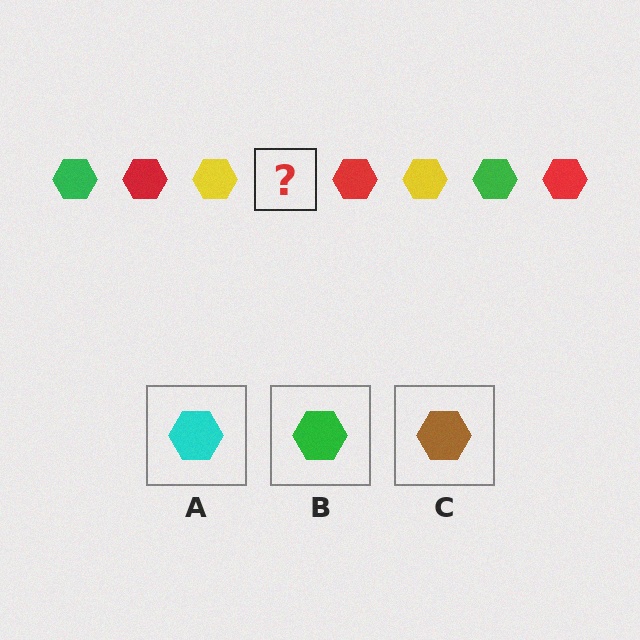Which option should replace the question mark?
Option B.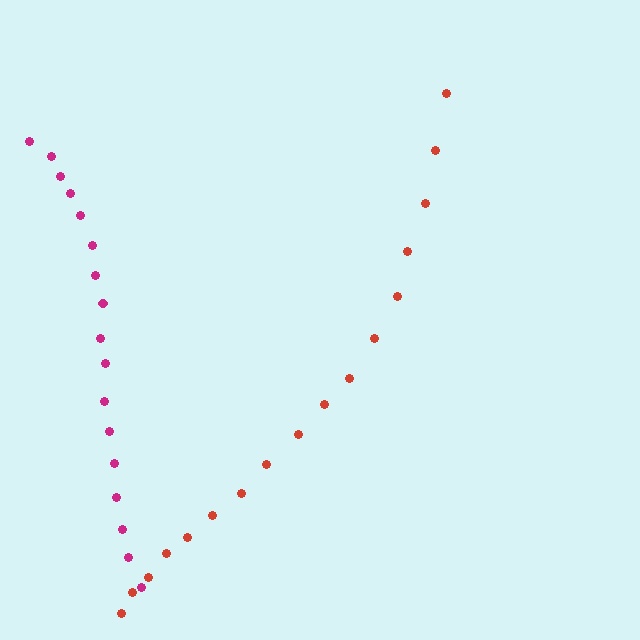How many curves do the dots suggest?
There are 2 distinct paths.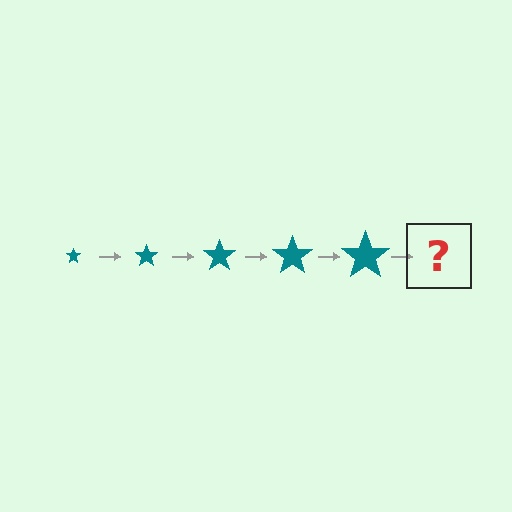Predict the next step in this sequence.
The next step is a teal star, larger than the previous one.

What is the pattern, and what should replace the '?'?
The pattern is that the star gets progressively larger each step. The '?' should be a teal star, larger than the previous one.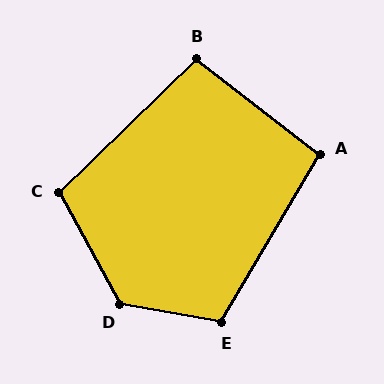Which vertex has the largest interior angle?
D, at approximately 129 degrees.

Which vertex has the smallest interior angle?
A, at approximately 97 degrees.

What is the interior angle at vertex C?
Approximately 105 degrees (obtuse).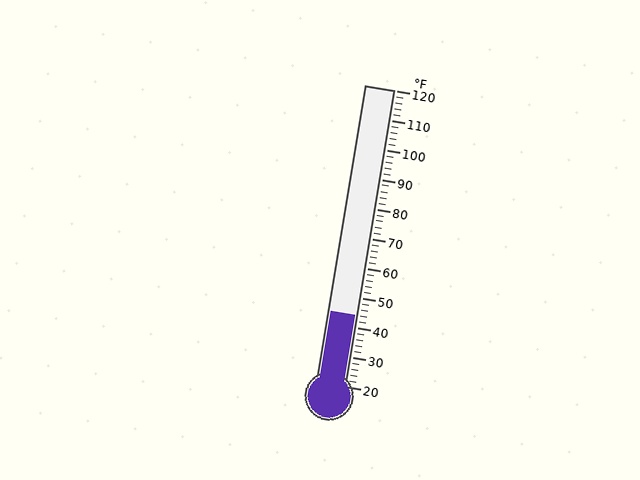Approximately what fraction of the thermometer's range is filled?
The thermometer is filled to approximately 25% of its range.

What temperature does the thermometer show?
The thermometer shows approximately 44°F.